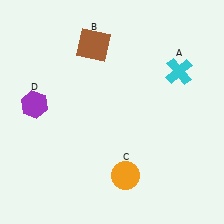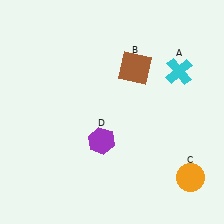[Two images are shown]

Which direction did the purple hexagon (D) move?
The purple hexagon (D) moved right.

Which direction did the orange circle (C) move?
The orange circle (C) moved right.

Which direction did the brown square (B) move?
The brown square (B) moved right.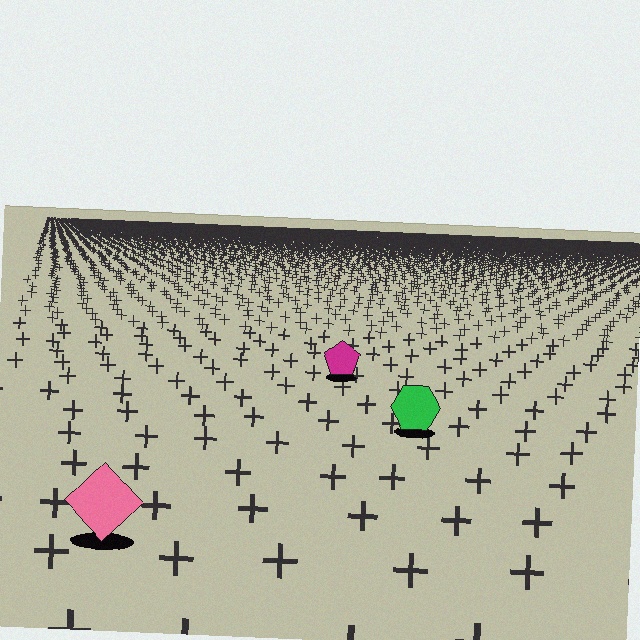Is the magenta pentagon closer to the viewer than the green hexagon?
No. The green hexagon is closer — you can tell from the texture gradient: the ground texture is coarser near it.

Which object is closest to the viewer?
The pink diamond is closest. The texture marks near it are larger and more spread out.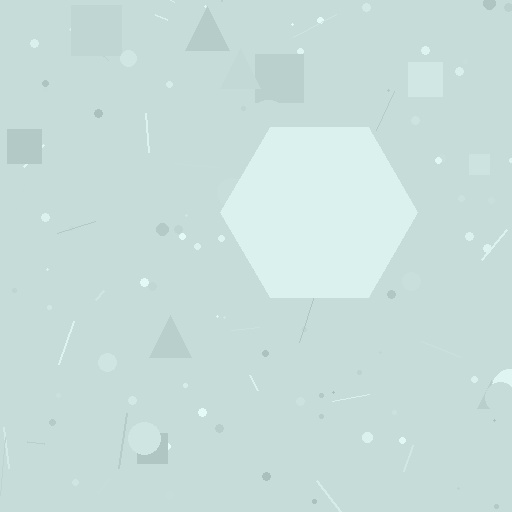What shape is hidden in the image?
A hexagon is hidden in the image.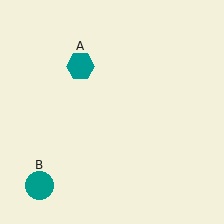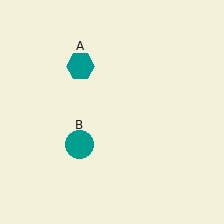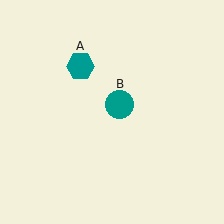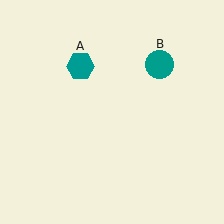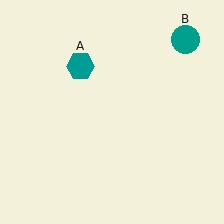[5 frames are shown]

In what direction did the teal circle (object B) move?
The teal circle (object B) moved up and to the right.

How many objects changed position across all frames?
1 object changed position: teal circle (object B).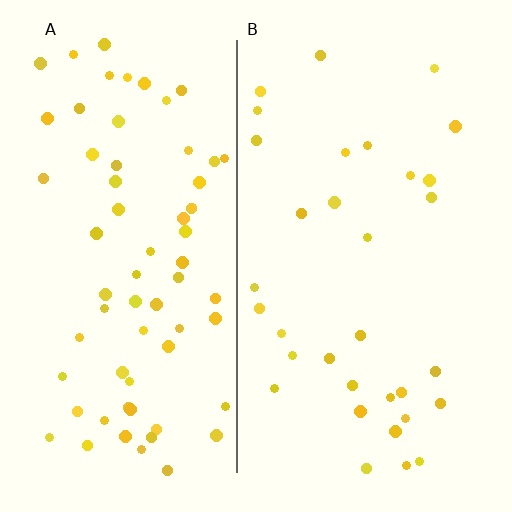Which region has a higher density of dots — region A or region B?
A (the left).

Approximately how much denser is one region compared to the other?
Approximately 2.1× — region A over region B.